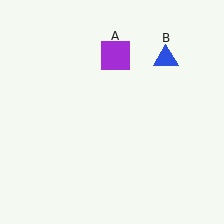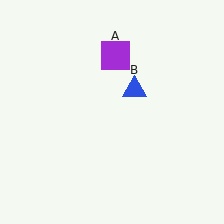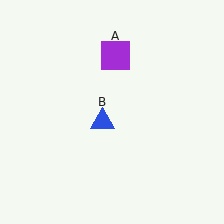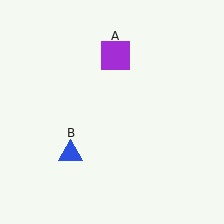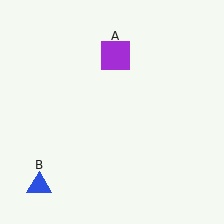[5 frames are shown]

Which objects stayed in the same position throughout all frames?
Purple square (object A) remained stationary.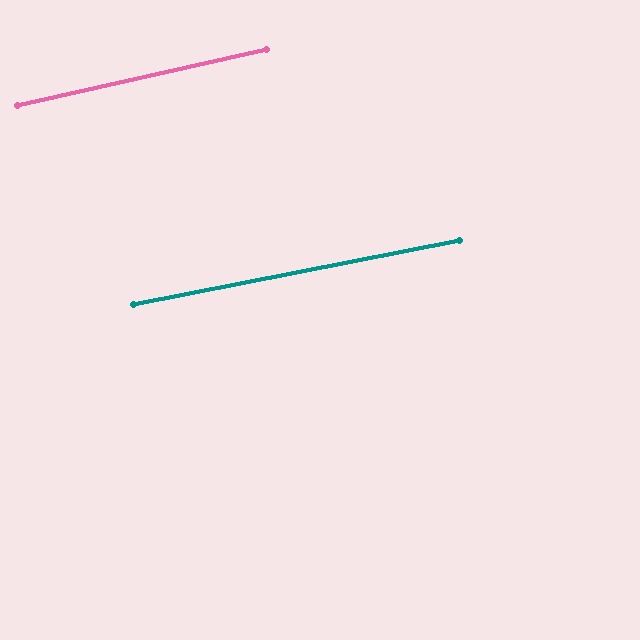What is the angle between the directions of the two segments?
Approximately 1 degree.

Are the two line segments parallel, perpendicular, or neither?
Parallel — their directions differ by only 1.5°.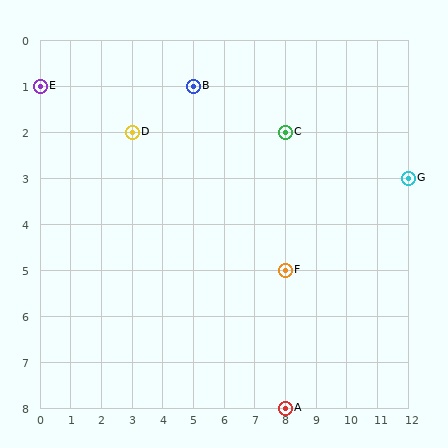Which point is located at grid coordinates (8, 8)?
Point A is at (8, 8).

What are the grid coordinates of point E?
Point E is at grid coordinates (0, 1).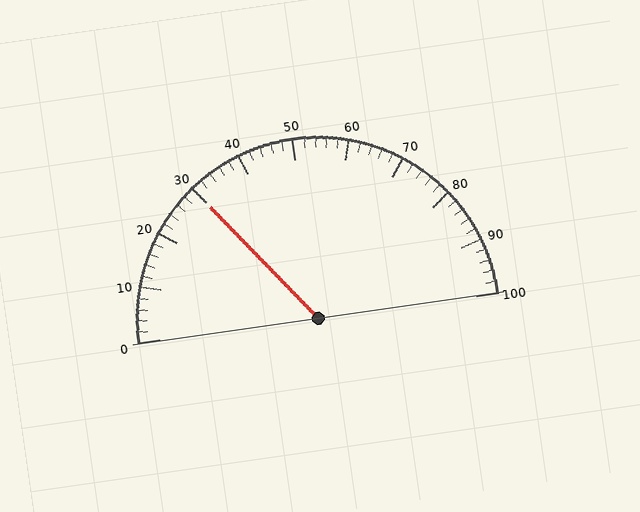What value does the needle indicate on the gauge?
The needle indicates approximately 30.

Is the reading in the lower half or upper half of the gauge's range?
The reading is in the lower half of the range (0 to 100).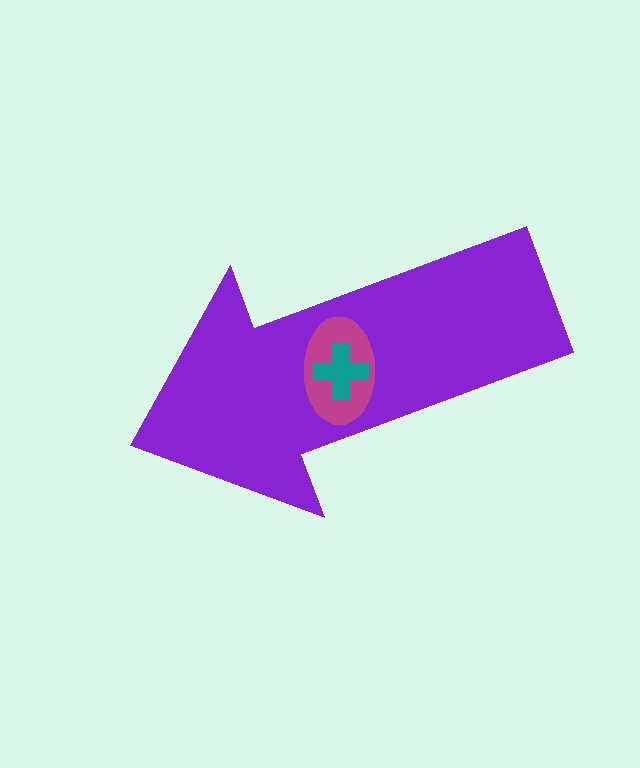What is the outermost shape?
The purple arrow.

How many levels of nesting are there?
3.